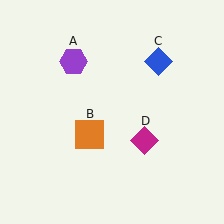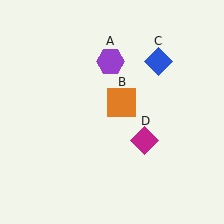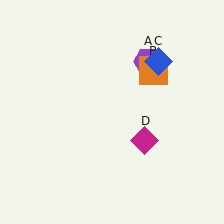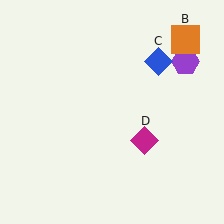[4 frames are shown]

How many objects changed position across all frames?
2 objects changed position: purple hexagon (object A), orange square (object B).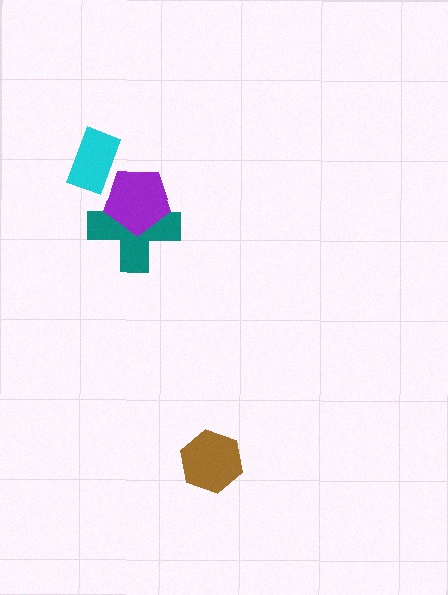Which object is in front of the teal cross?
The purple pentagon is in front of the teal cross.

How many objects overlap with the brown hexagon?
0 objects overlap with the brown hexagon.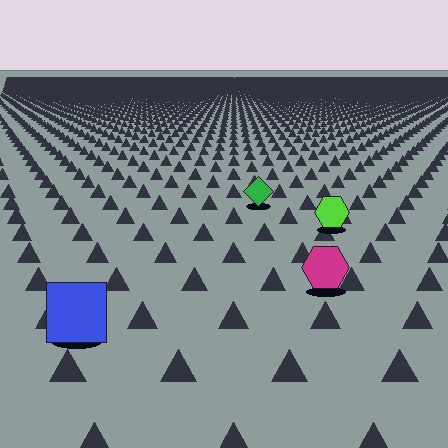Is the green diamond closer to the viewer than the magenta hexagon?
No. The magenta hexagon is closer — you can tell from the texture gradient: the ground texture is coarser near it.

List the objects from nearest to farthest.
From nearest to farthest: the blue square, the magenta hexagon, the lime hexagon, the green diamond.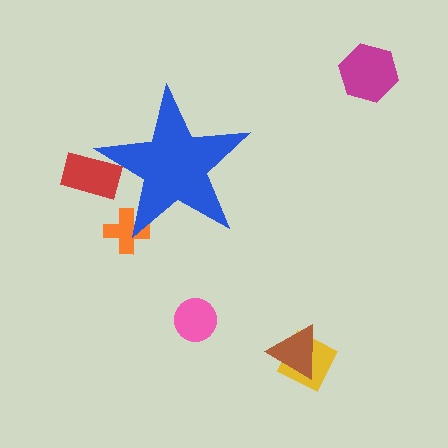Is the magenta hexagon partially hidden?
No, the magenta hexagon is fully visible.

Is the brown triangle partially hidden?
No, the brown triangle is fully visible.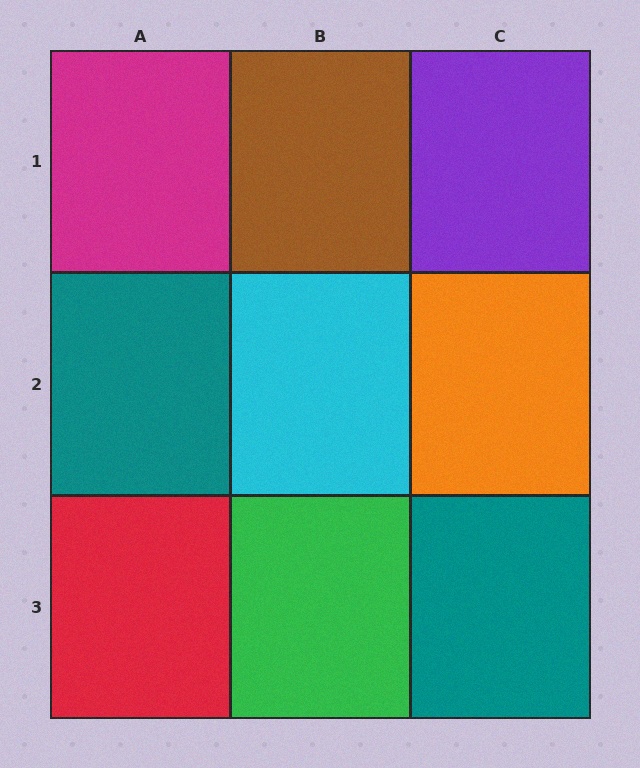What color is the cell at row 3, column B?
Green.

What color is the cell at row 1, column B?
Brown.